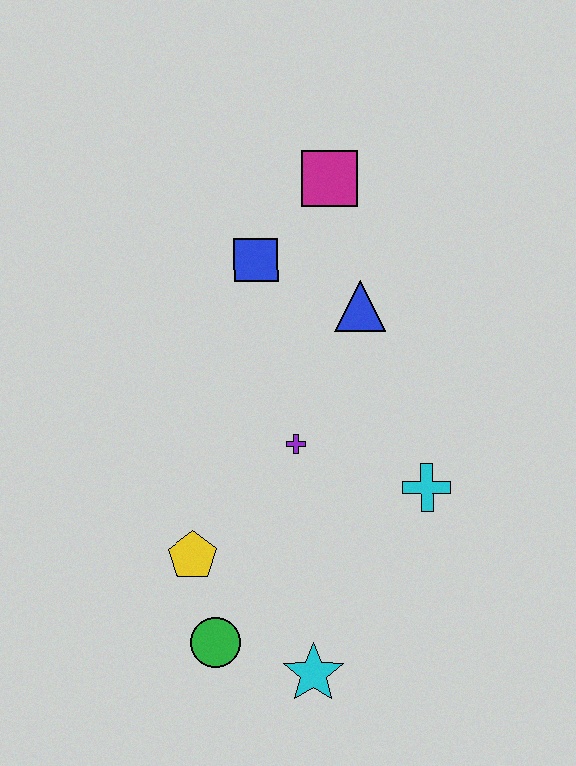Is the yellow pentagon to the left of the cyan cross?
Yes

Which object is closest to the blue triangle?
The blue square is closest to the blue triangle.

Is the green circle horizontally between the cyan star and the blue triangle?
No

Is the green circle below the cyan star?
No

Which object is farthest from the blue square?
The cyan star is farthest from the blue square.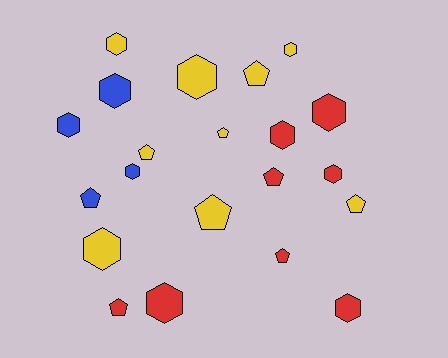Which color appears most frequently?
Yellow, with 9 objects.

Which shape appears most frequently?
Hexagon, with 12 objects.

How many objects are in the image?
There are 21 objects.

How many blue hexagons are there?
There are 3 blue hexagons.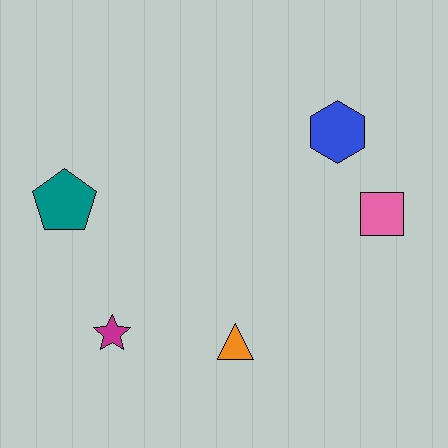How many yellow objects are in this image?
There are no yellow objects.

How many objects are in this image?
There are 5 objects.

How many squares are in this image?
There is 1 square.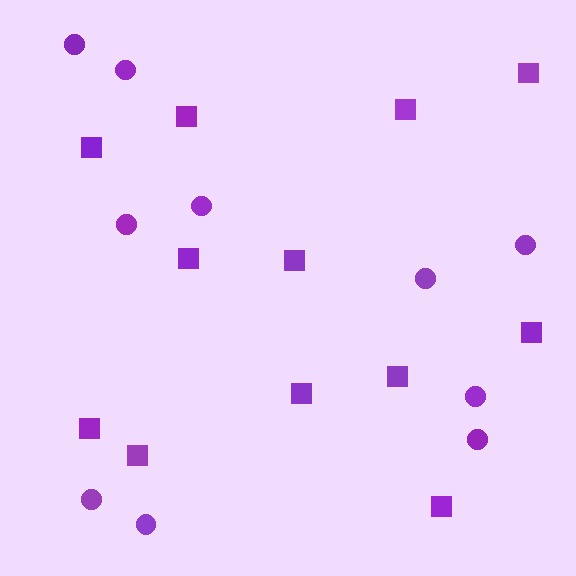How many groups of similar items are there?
There are 2 groups: one group of squares (12) and one group of circles (10).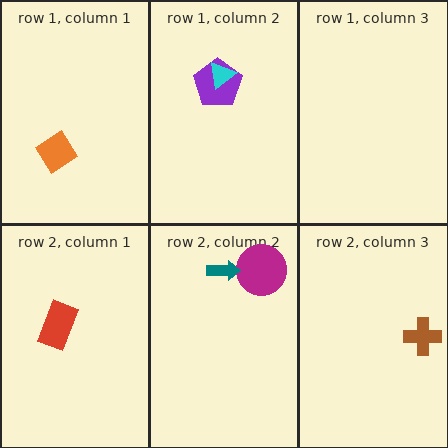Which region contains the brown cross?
The row 2, column 3 region.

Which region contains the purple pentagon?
The row 1, column 2 region.